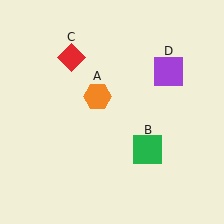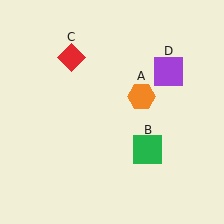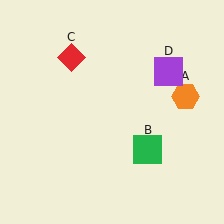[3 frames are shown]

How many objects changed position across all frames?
1 object changed position: orange hexagon (object A).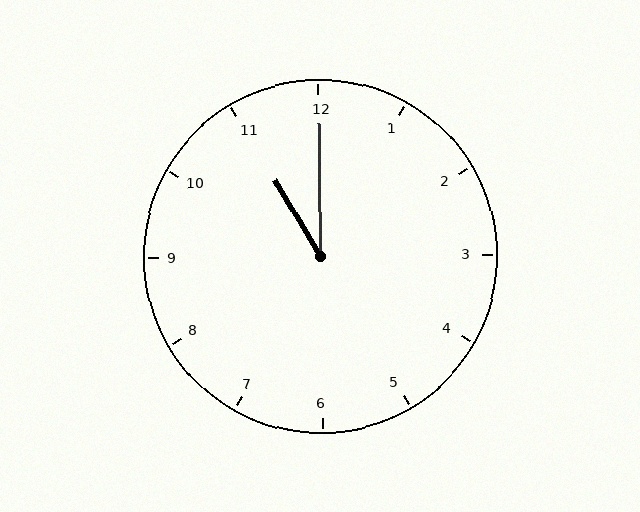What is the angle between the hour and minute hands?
Approximately 30 degrees.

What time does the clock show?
11:00.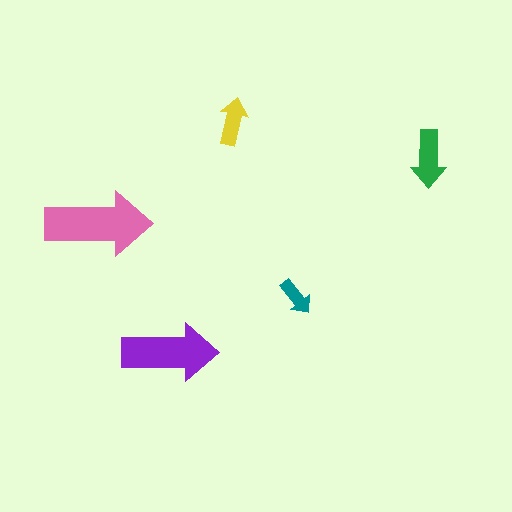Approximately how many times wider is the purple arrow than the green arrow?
About 1.5 times wider.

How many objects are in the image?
There are 5 objects in the image.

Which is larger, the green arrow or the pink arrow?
The pink one.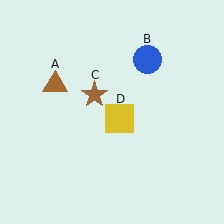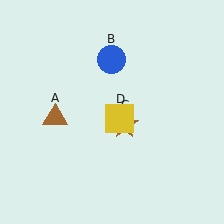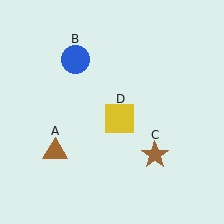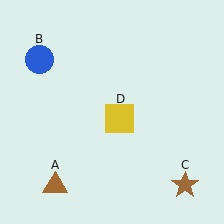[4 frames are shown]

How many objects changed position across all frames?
3 objects changed position: brown triangle (object A), blue circle (object B), brown star (object C).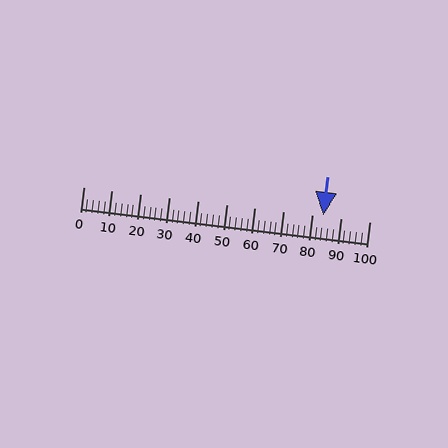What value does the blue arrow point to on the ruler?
The blue arrow points to approximately 84.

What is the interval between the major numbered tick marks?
The major tick marks are spaced 10 units apart.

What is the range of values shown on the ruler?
The ruler shows values from 0 to 100.